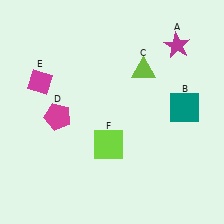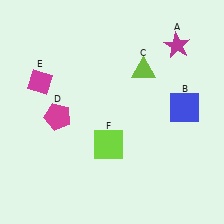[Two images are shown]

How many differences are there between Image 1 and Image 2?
There is 1 difference between the two images.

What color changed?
The square (B) changed from teal in Image 1 to blue in Image 2.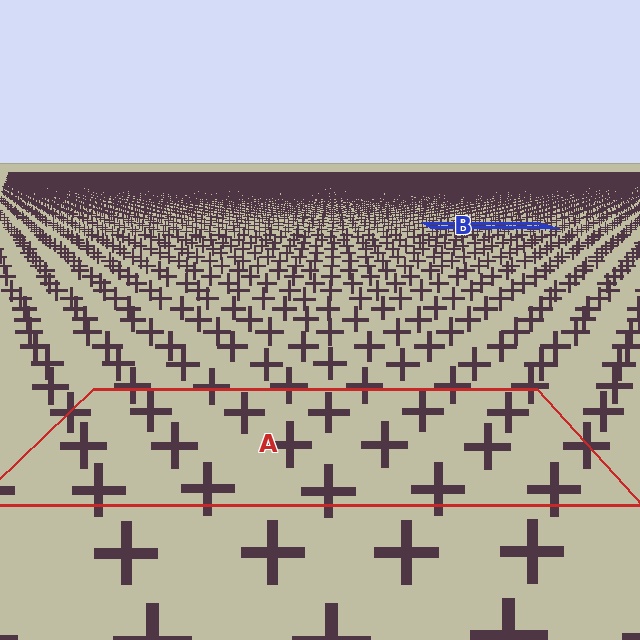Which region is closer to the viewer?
Region A is closer. The texture elements there are larger and more spread out.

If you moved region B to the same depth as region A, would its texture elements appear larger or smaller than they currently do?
They would appear larger. At a closer depth, the same texture elements are projected at a bigger on-screen size.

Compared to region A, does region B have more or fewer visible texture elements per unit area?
Region B has more texture elements per unit area — they are packed more densely because it is farther away.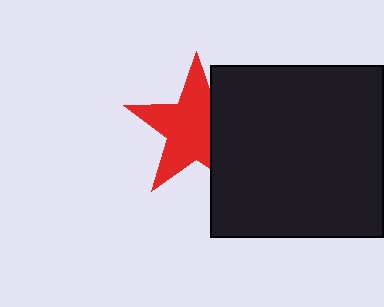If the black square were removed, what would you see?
You would see the complete red star.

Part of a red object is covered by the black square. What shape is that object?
It is a star.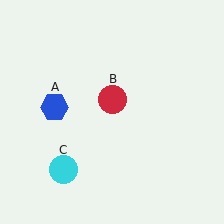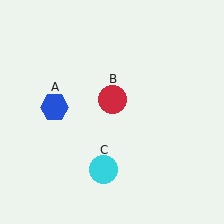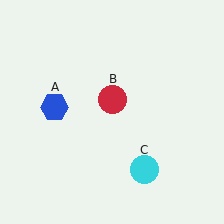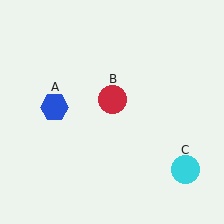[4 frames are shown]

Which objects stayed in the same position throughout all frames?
Blue hexagon (object A) and red circle (object B) remained stationary.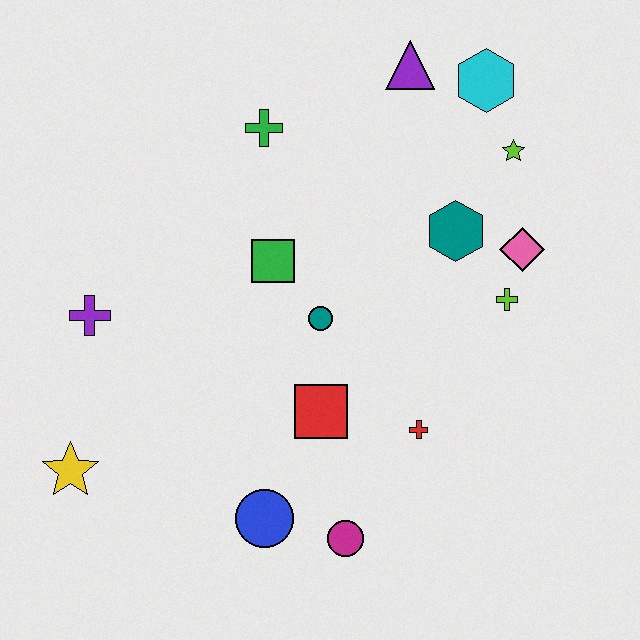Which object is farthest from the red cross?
The purple triangle is farthest from the red cross.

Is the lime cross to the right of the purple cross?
Yes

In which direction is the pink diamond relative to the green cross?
The pink diamond is to the right of the green cross.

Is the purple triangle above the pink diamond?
Yes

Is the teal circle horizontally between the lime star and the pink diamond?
No